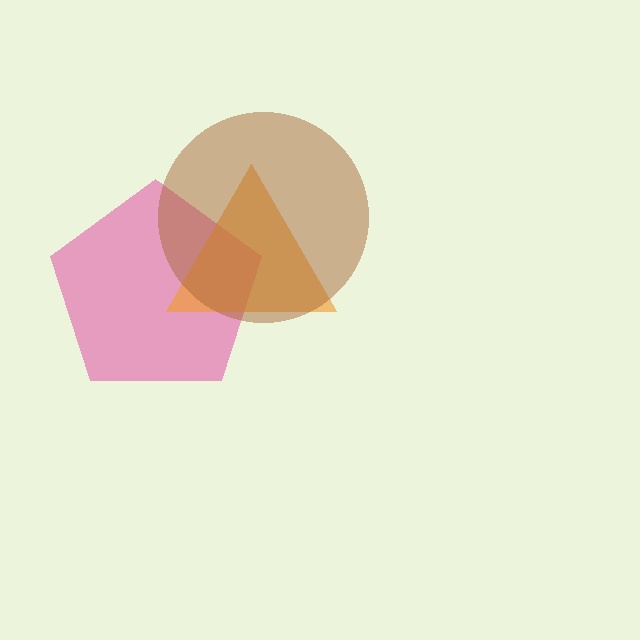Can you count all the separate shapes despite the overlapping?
Yes, there are 3 separate shapes.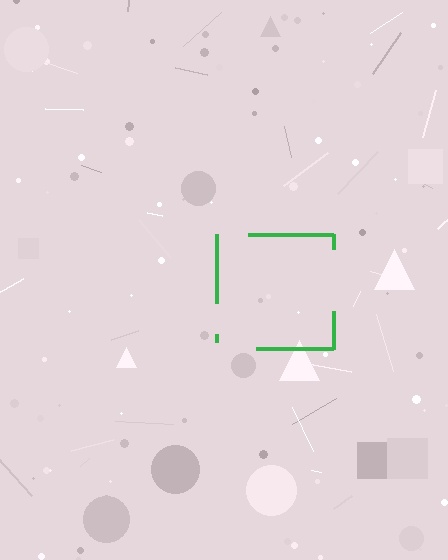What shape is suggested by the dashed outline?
The dashed outline suggests a square.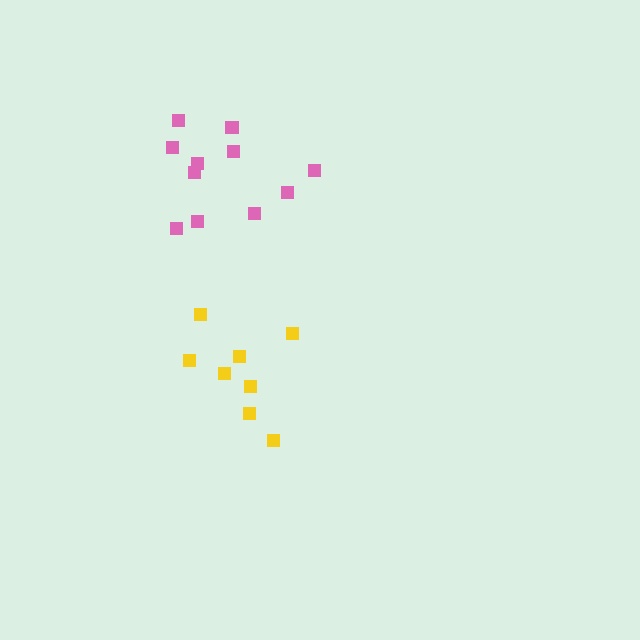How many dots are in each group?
Group 1: 8 dots, Group 2: 11 dots (19 total).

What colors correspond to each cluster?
The clusters are colored: yellow, pink.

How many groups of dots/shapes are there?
There are 2 groups.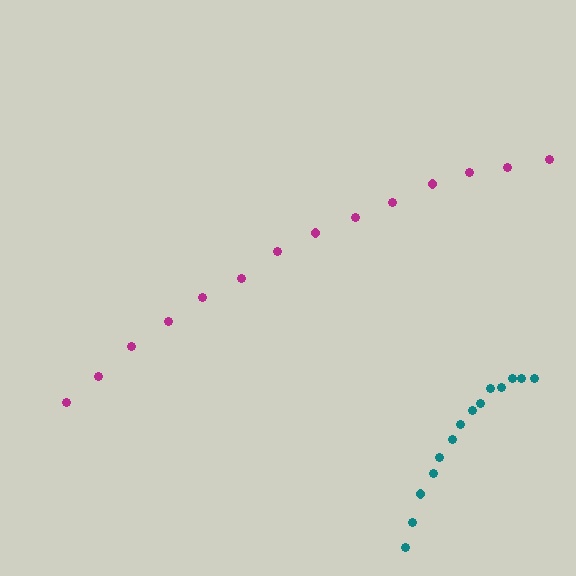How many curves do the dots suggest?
There are 2 distinct paths.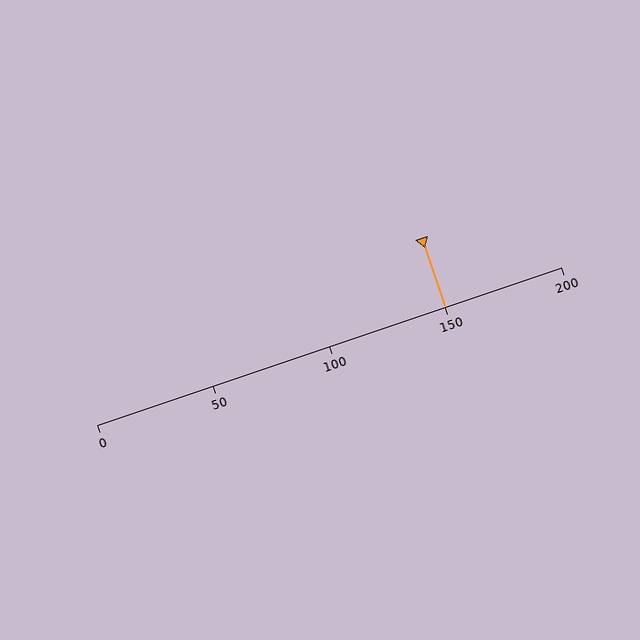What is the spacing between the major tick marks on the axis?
The major ticks are spaced 50 apart.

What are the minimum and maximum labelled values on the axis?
The axis runs from 0 to 200.